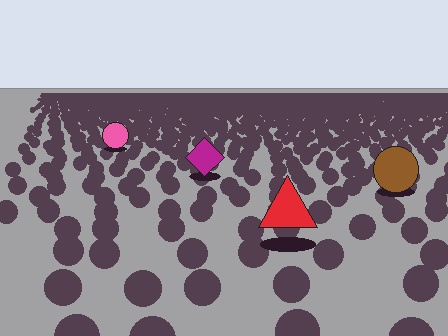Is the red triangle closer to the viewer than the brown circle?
Yes. The red triangle is closer — you can tell from the texture gradient: the ground texture is coarser near it.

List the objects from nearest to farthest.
From nearest to farthest: the red triangle, the brown circle, the magenta diamond, the pink circle.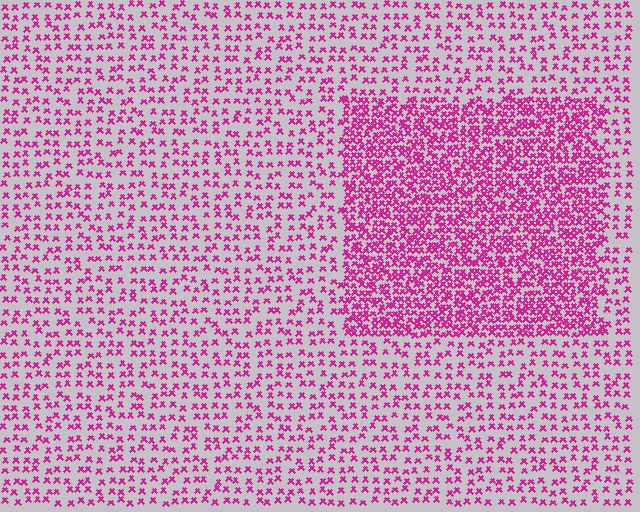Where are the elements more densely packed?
The elements are more densely packed inside the rectangle boundary.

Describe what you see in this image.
The image contains small magenta elements arranged at two different densities. A rectangle-shaped region is visible where the elements are more densely packed than the surrounding area.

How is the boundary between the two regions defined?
The boundary is defined by a change in element density (approximately 2.4x ratio). All elements are the same color, size, and shape.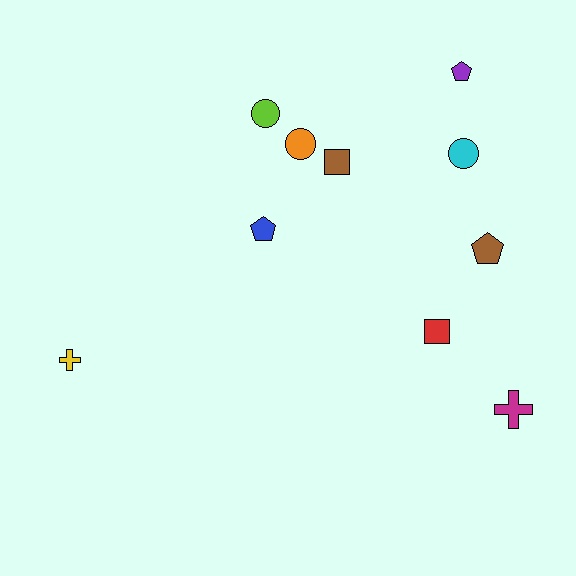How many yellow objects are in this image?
There is 1 yellow object.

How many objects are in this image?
There are 10 objects.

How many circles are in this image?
There are 3 circles.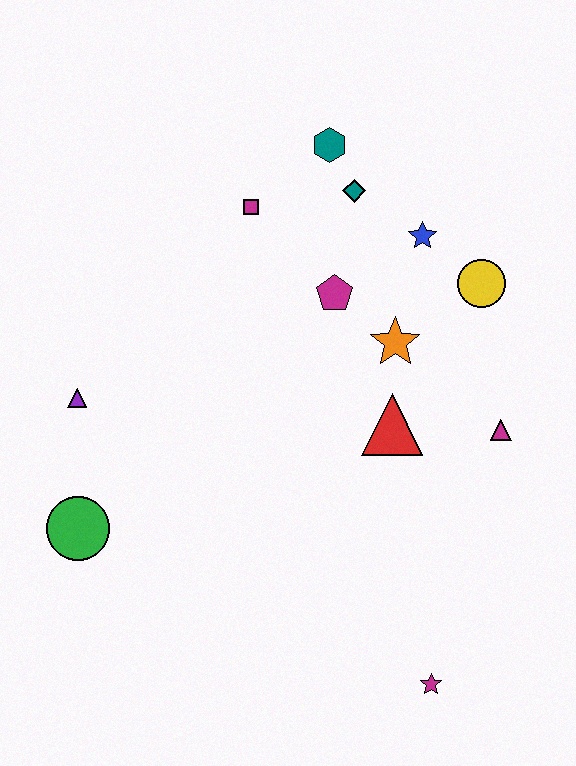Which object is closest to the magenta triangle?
The red triangle is closest to the magenta triangle.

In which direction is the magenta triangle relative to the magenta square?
The magenta triangle is to the right of the magenta square.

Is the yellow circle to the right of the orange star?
Yes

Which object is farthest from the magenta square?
The magenta star is farthest from the magenta square.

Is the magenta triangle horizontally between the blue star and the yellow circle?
No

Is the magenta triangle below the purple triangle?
Yes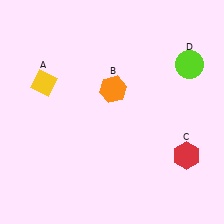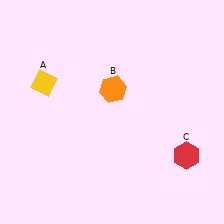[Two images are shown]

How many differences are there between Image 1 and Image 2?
There is 1 difference between the two images.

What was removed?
The lime circle (D) was removed in Image 2.